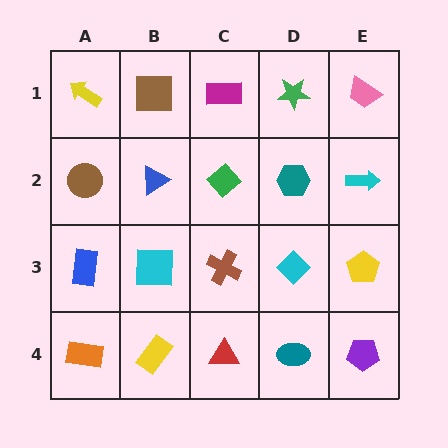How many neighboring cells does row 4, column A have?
2.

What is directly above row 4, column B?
A cyan square.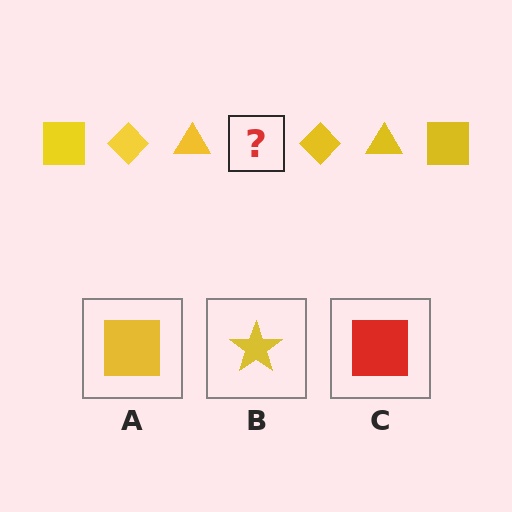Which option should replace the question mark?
Option A.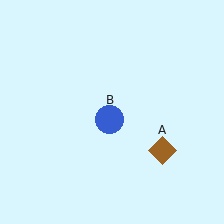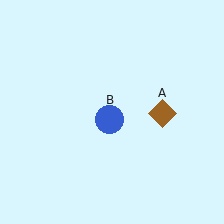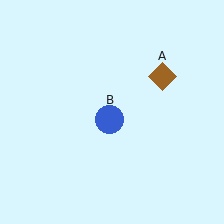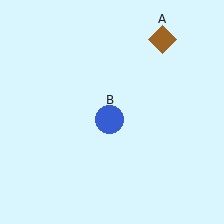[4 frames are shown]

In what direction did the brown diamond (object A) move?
The brown diamond (object A) moved up.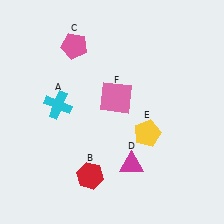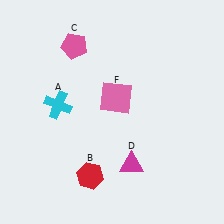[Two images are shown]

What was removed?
The yellow pentagon (E) was removed in Image 2.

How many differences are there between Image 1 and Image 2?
There is 1 difference between the two images.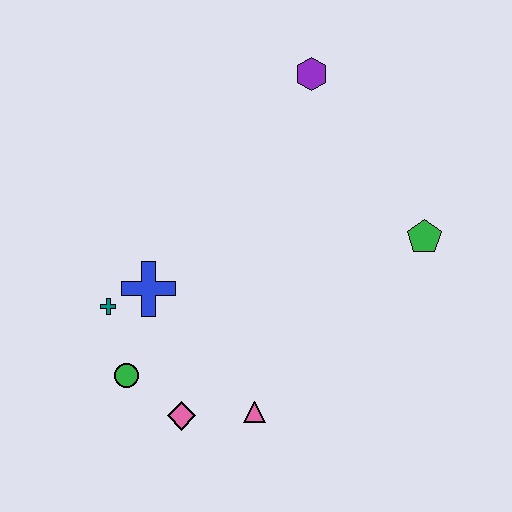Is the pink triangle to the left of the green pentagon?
Yes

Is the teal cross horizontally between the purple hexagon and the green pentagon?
No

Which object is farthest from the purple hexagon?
The pink diamond is farthest from the purple hexagon.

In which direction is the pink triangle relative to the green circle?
The pink triangle is to the right of the green circle.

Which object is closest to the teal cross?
The blue cross is closest to the teal cross.